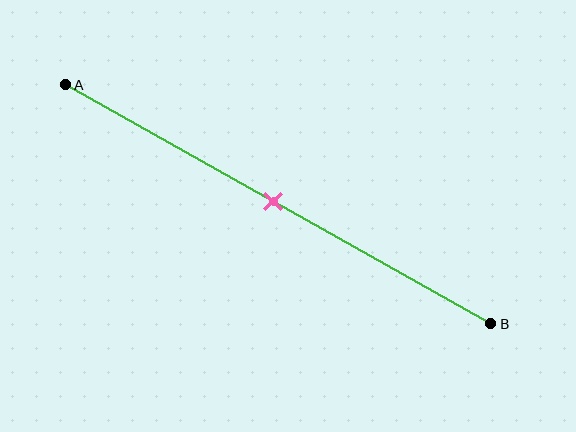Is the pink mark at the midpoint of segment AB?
Yes, the mark is approximately at the midpoint.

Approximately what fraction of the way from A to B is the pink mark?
The pink mark is approximately 50% of the way from A to B.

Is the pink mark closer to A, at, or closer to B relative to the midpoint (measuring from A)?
The pink mark is approximately at the midpoint of segment AB.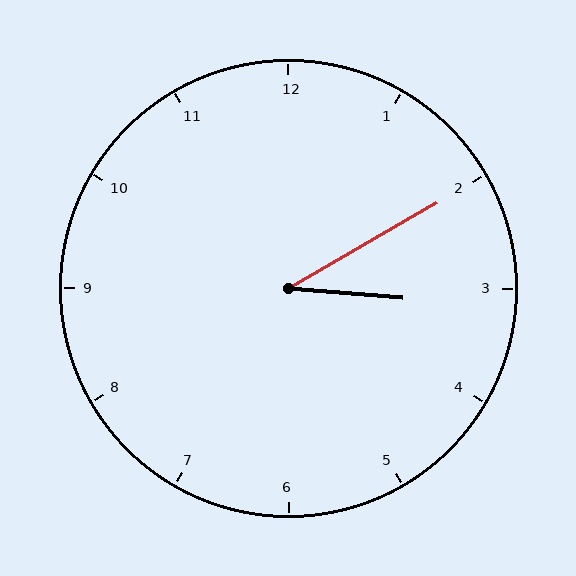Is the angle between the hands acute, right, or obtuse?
It is acute.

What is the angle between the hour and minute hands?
Approximately 35 degrees.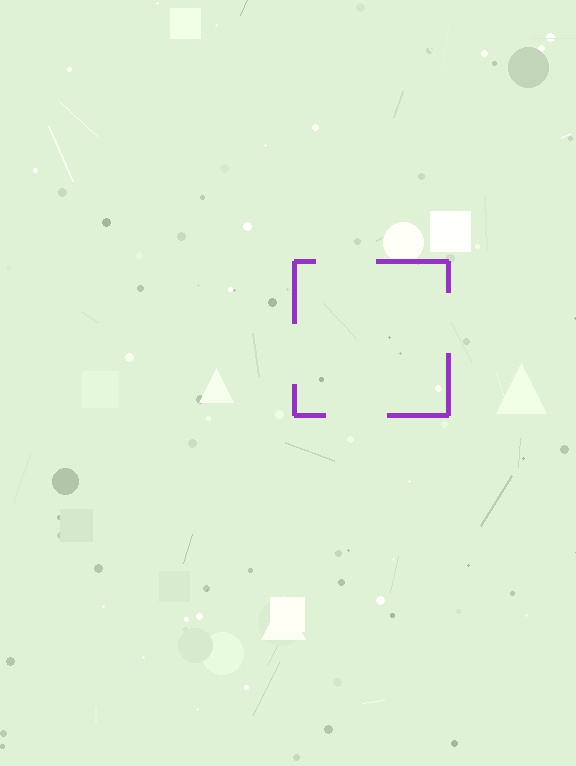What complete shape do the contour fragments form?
The contour fragments form a square.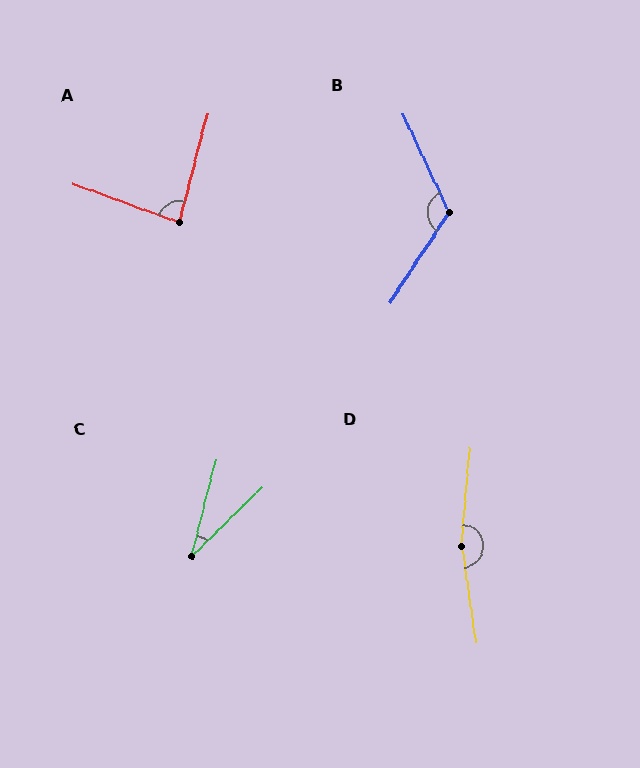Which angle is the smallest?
C, at approximately 31 degrees.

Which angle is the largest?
D, at approximately 167 degrees.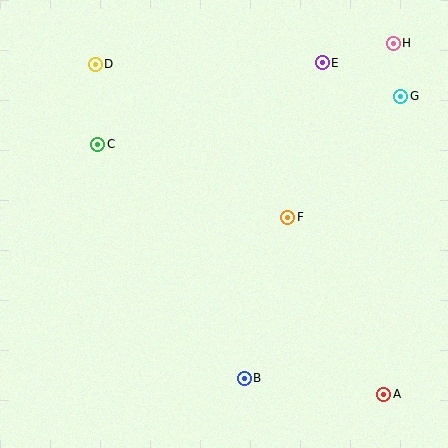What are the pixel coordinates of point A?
Point A is at (384, 394).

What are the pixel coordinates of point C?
Point C is at (98, 144).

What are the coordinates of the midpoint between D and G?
The midpoint between D and G is at (248, 80).